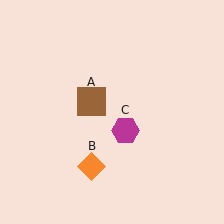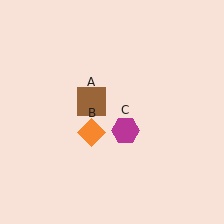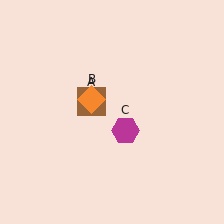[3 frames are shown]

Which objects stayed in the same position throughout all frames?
Brown square (object A) and magenta hexagon (object C) remained stationary.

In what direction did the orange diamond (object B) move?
The orange diamond (object B) moved up.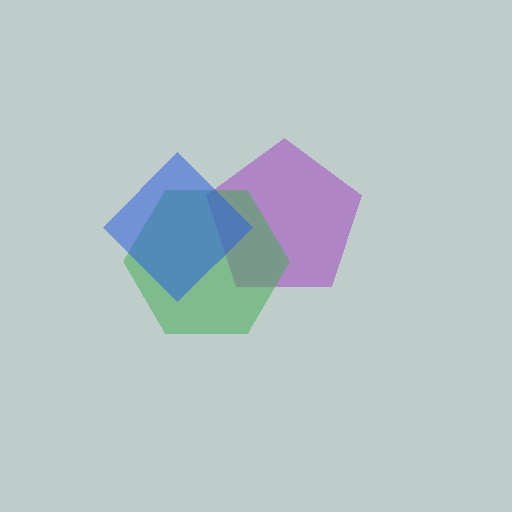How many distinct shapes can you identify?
There are 3 distinct shapes: a purple pentagon, a green hexagon, a blue diamond.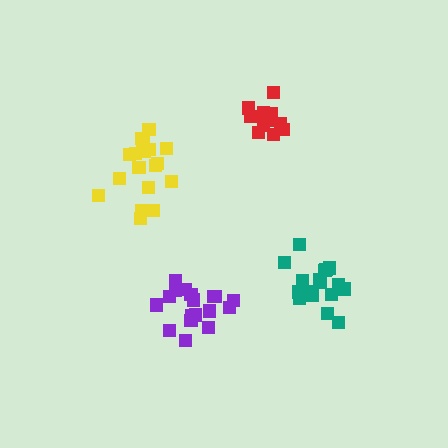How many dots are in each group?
Group 1: 18 dots, Group 2: 12 dots, Group 3: 17 dots, Group 4: 18 dots (65 total).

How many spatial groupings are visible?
There are 4 spatial groupings.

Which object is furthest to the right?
The teal cluster is rightmost.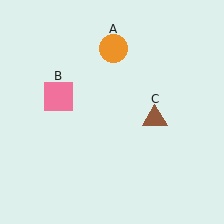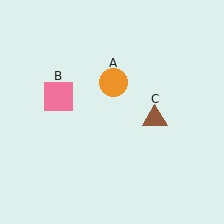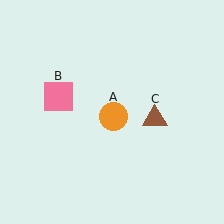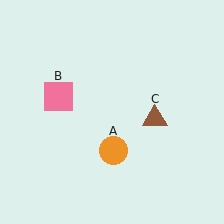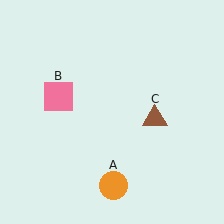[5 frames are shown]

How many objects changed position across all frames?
1 object changed position: orange circle (object A).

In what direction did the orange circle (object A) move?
The orange circle (object A) moved down.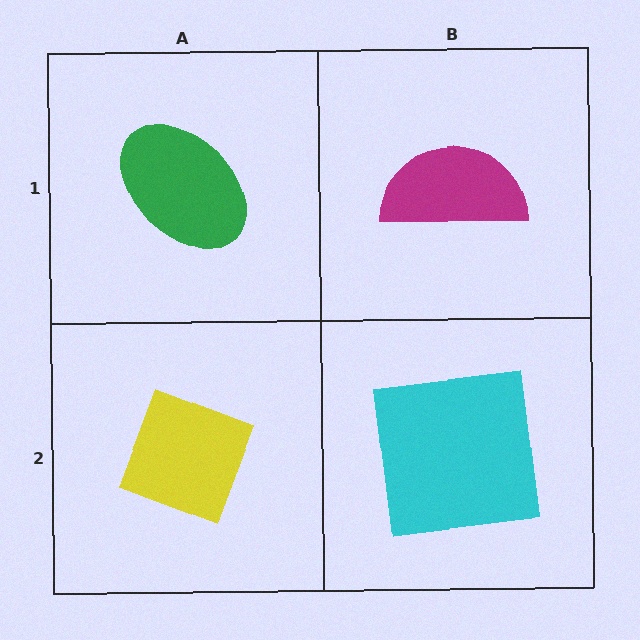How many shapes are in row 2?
2 shapes.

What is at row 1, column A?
A green ellipse.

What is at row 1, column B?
A magenta semicircle.